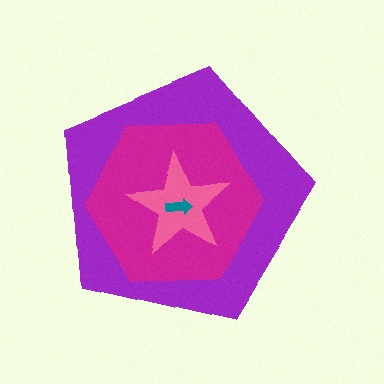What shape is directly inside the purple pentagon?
The magenta hexagon.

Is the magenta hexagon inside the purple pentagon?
Yes.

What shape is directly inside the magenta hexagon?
The pink star.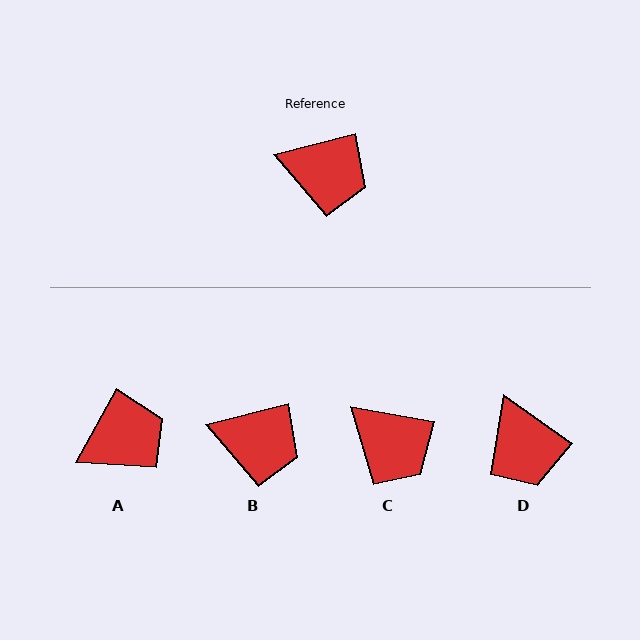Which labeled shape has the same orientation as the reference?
B.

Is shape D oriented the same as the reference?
No, it is off by about 50 degrees.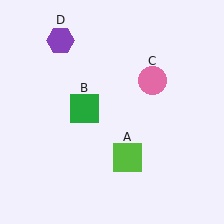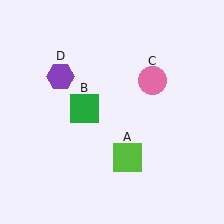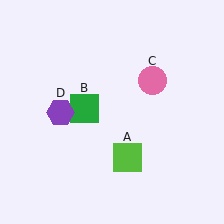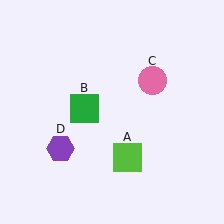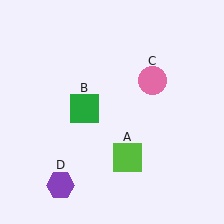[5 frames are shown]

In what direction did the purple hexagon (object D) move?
The purple hexagon (object D) moved down.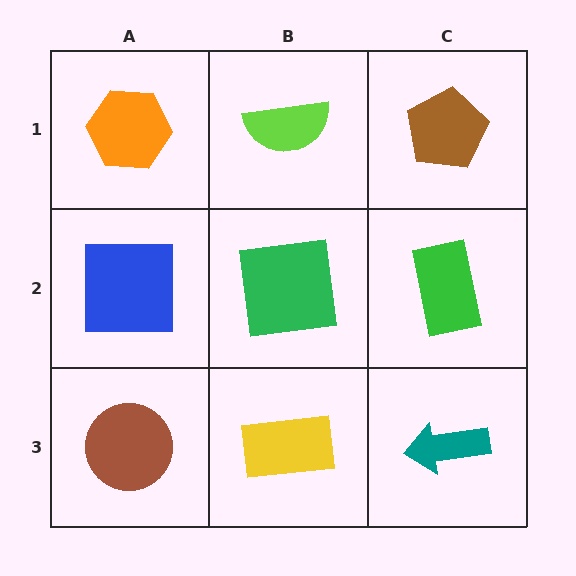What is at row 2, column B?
A green square.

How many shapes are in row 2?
3 shapes.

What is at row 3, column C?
A teal arrow.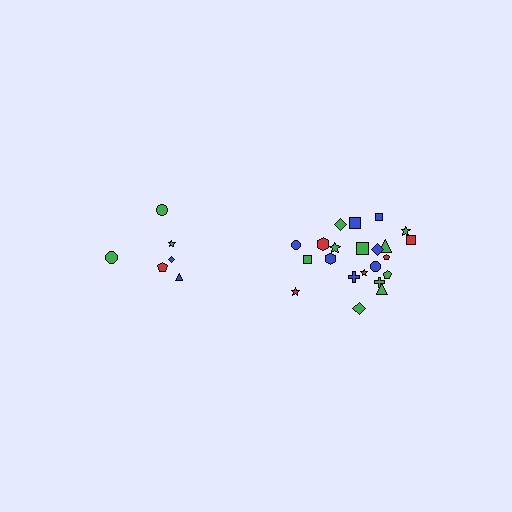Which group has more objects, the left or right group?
The right group.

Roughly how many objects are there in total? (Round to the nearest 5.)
Roughly 30 objects in total.